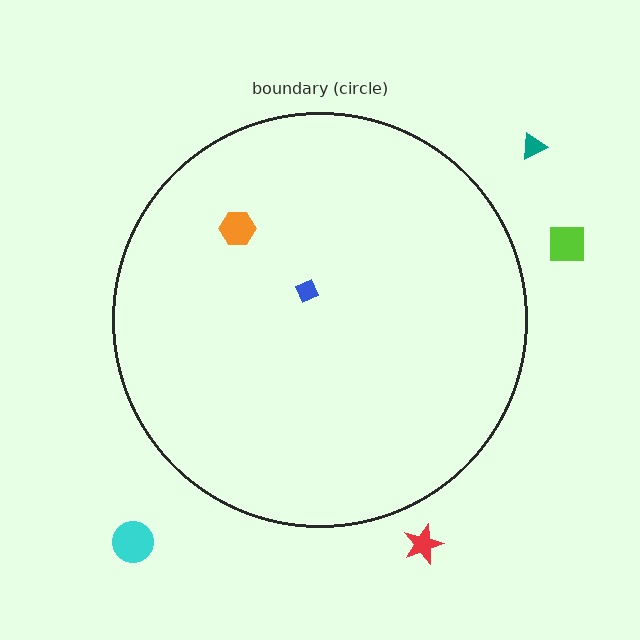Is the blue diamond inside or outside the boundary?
Inside.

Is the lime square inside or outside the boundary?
Outside.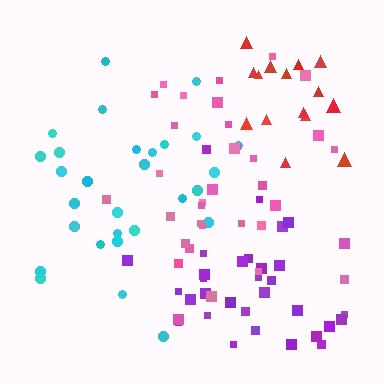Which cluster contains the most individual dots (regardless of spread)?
Pink (34).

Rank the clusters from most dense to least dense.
red, purple, pink, cyan.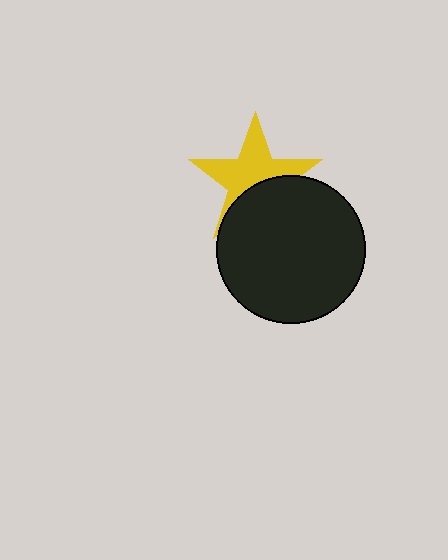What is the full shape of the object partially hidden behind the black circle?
The partially hidden object is a yellow star.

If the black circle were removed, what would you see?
You would see the complete yellow star.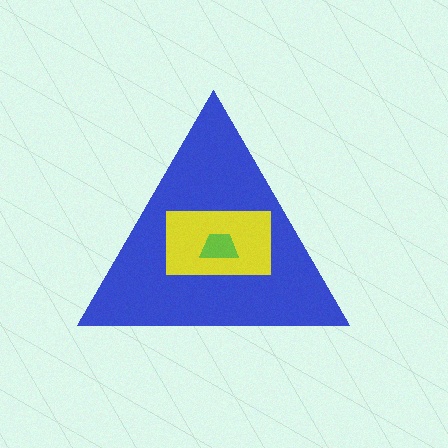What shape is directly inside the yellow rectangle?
The lime trapezoid.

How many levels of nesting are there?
3.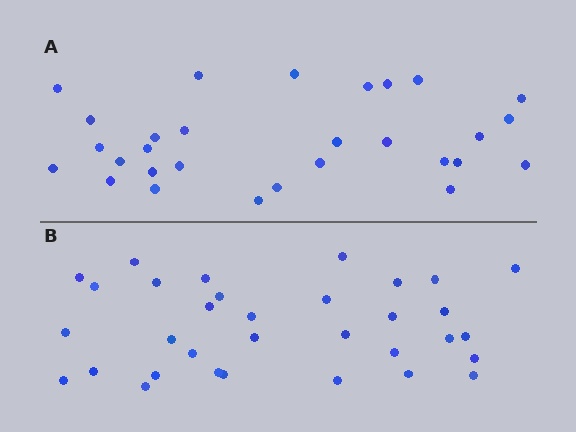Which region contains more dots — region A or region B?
Region B (the bottom region) has more dots.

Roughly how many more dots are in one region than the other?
Region B has about 4 more dots than region A.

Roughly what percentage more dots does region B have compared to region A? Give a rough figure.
About 15% more.